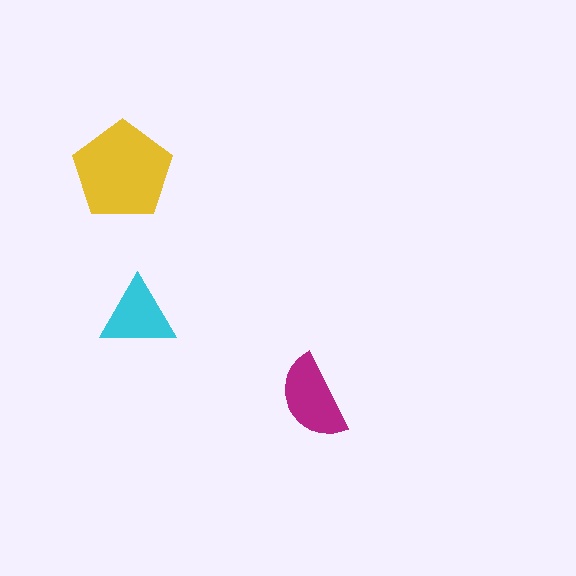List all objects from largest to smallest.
The yellow pentagon, the magenta semicircle, the cyan triangle.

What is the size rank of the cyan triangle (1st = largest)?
3rd.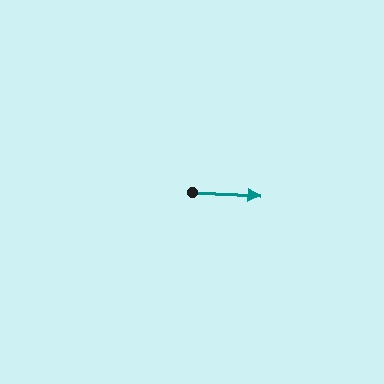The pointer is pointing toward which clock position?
Roughly 3 o'clock.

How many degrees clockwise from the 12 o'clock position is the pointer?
Approximately 93 degrees.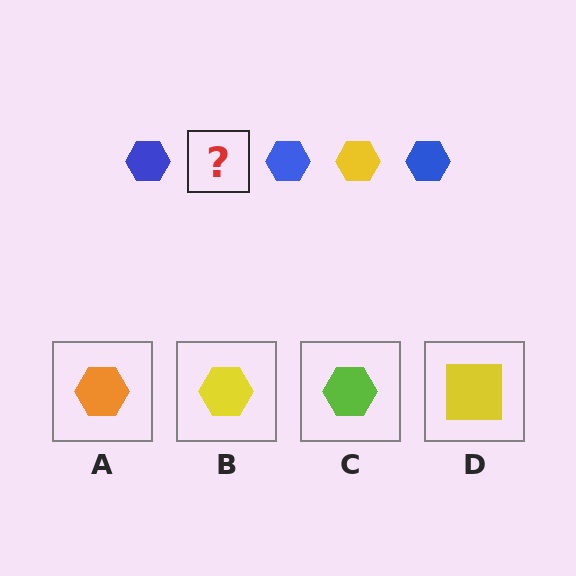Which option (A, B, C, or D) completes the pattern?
B.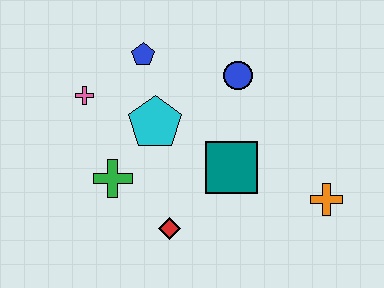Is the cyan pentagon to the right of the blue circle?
No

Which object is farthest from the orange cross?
The pink cross is farthest from the orange cross.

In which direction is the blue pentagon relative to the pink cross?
The blue pentagon is to the right of the pink cross.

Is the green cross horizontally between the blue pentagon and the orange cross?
No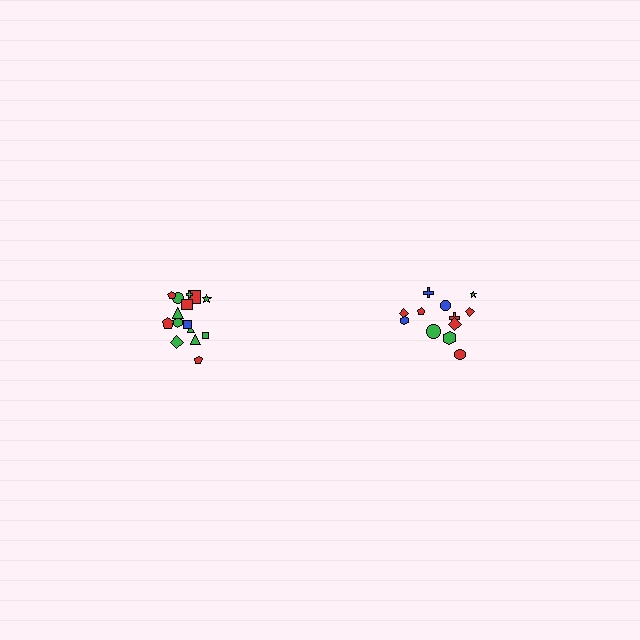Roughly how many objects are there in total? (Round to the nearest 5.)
Roughly 25 objects in total.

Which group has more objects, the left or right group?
The left group.